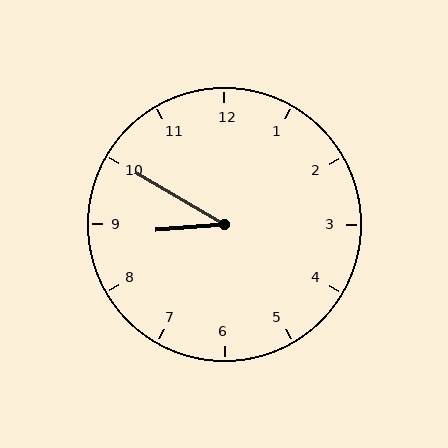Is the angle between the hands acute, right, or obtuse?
It is acute.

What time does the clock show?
8:50.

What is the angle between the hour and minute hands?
Approximately 35 degrees.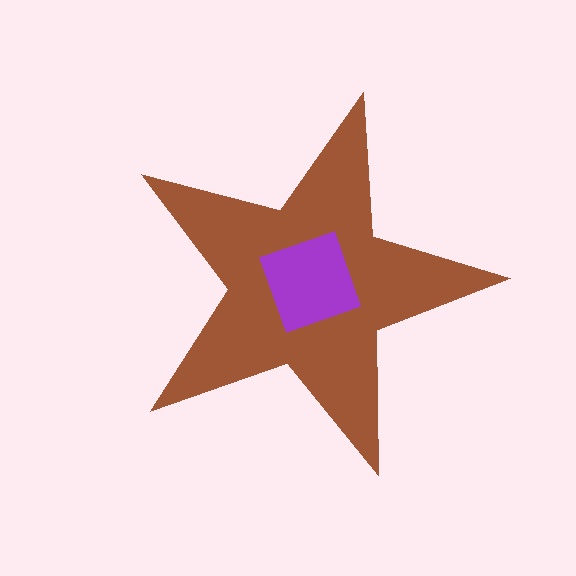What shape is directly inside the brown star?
The purple diamond.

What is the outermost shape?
The brown star.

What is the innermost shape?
The purple diamond.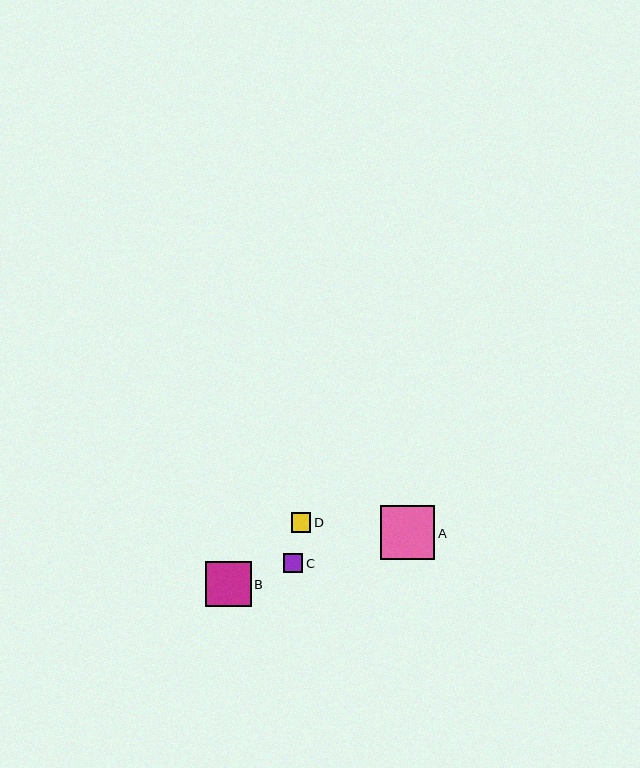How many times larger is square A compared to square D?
Square A is approximately 2.8 times the size of square D.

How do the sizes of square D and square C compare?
Square D and square C are approximately the same size.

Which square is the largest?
Square A is the largest with a size of approximately 54 pixels.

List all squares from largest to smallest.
From largest to smallest: A, B, D, C.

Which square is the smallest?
Square C is the smallest with a size of approximately 19 pixels.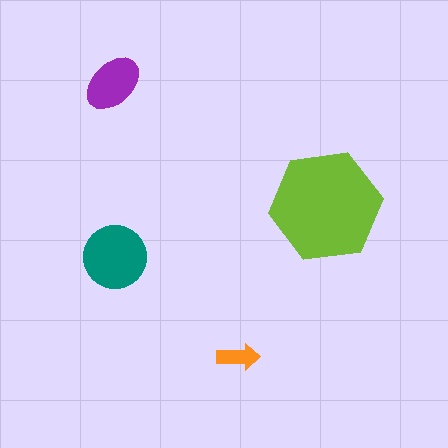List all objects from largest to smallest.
The lime hexagon, the teal circle, the purple ellipse, the orange arrow.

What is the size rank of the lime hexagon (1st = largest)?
1st.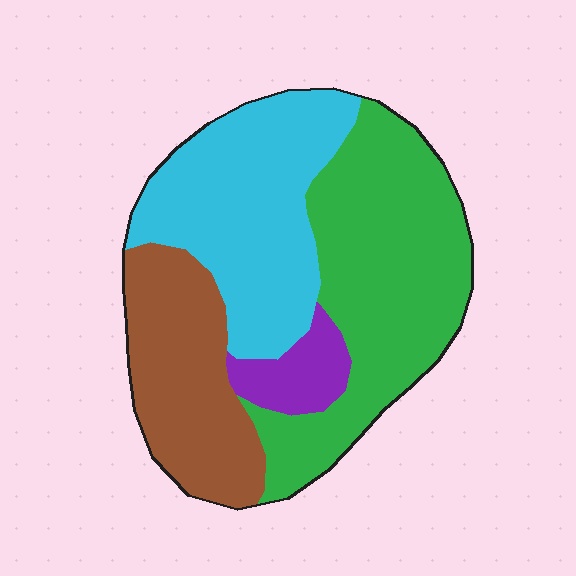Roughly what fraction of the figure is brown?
Brown covers roughly 25% of the figure.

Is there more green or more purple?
Green.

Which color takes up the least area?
Purple, at roughly 5%.